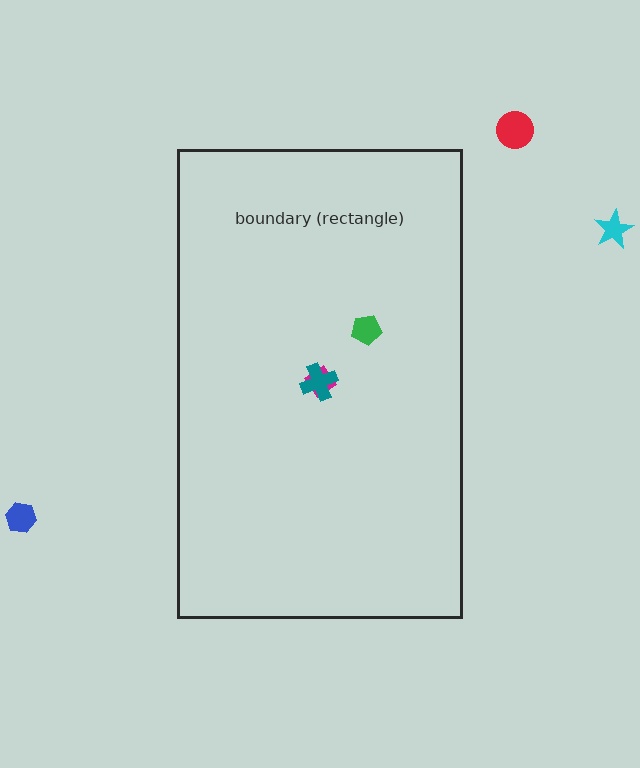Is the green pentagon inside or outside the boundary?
Inside.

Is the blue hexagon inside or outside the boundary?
Outside.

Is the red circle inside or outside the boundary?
Outside.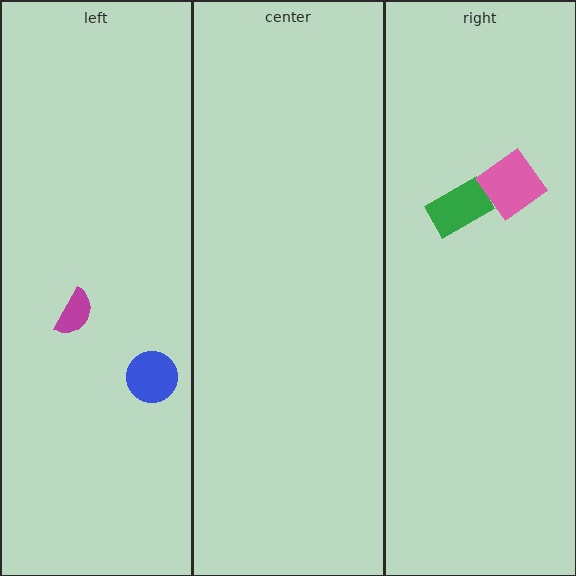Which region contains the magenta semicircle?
The left region.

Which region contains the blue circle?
The left region.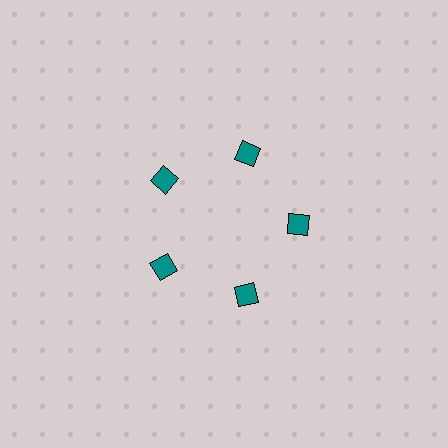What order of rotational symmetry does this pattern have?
This pattern has 5-fold rotational symmetry.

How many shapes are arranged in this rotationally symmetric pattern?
There are 5 shapes, arranged in 5 groups of 1.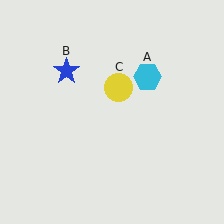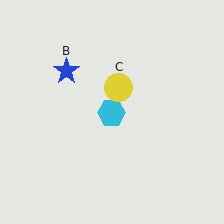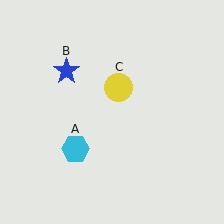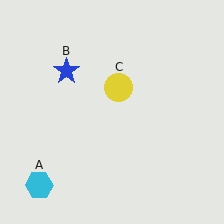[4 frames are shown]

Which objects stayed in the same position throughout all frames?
Blue star (object B) and yellow circle (object C) remained stationary.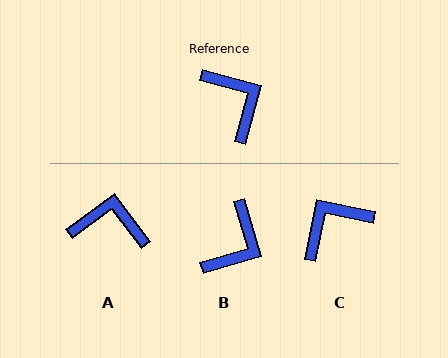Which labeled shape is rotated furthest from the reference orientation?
C, about 93 degrees away.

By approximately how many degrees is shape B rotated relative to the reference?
Approximately 59 degrees clockwise.